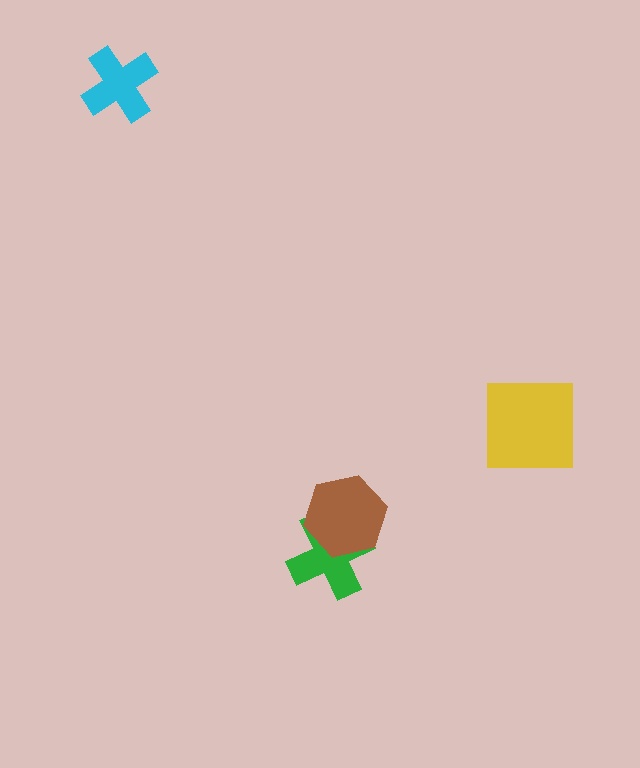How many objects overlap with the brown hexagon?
1 object overlaps with the brown hexagon.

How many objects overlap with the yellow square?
0 objects overlap with the yellow square.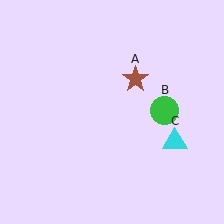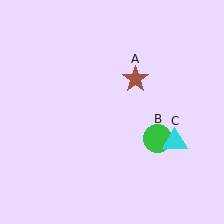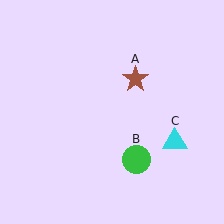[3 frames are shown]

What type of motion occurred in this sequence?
The green circle (object B) rotated clockwise around the center of the scene.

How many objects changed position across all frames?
1 object changed position: green circle (object B).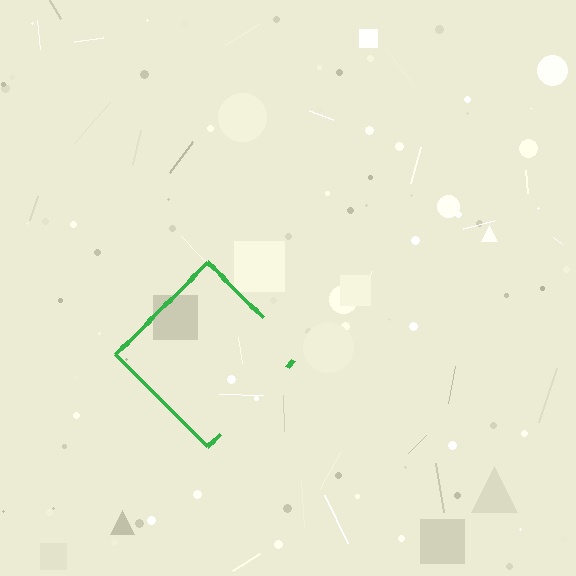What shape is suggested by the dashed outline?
The dashed outline suggests a diamond.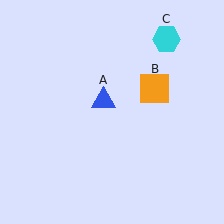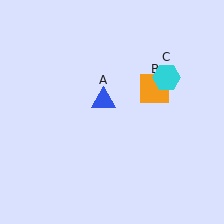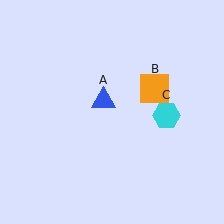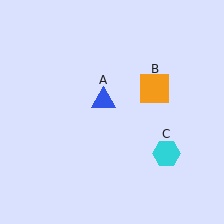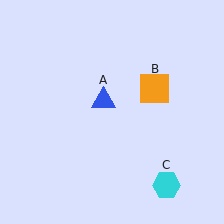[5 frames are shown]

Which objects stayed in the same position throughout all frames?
Blue triangle (object A) and orange square (object B) remained stationary.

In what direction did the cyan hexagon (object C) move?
The cyan hexagon (object C) moved down.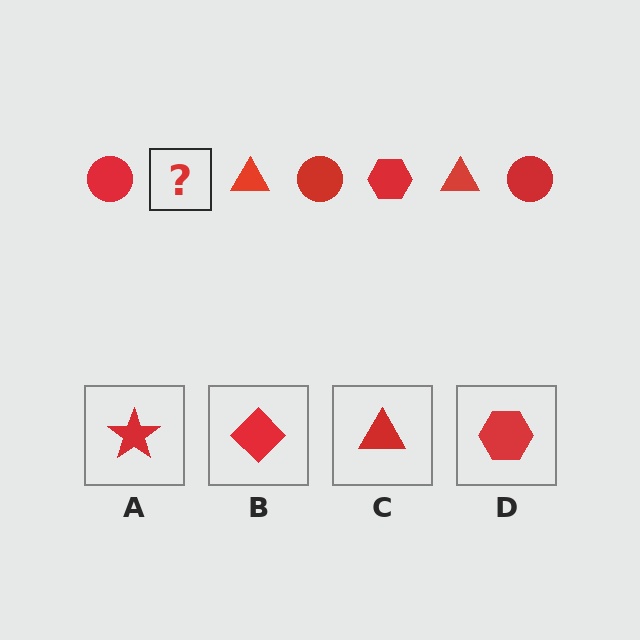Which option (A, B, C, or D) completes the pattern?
D.